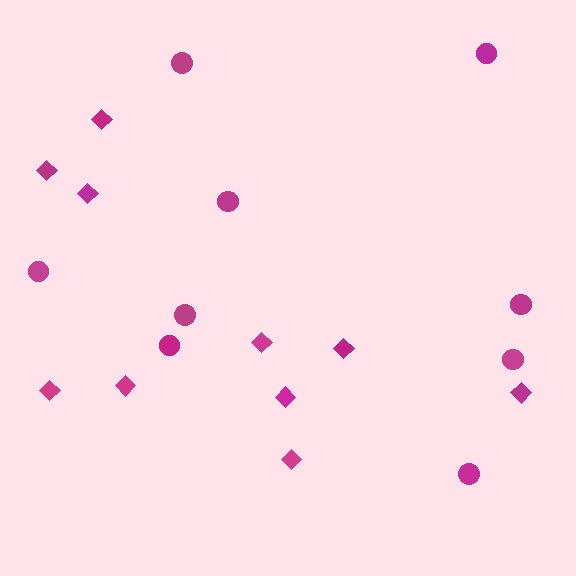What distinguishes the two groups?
There are 2 groups: one group of diamonds (10) and one group of circles (9).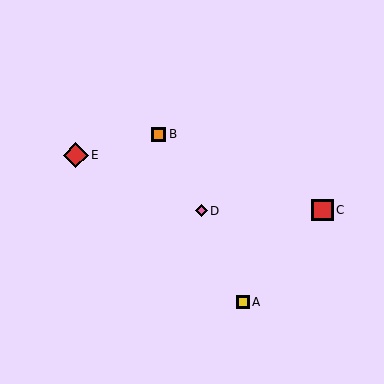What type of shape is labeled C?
Shape C is a red square.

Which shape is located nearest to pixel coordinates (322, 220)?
The red square (labeled C) at (322, 210) is nearest to that location.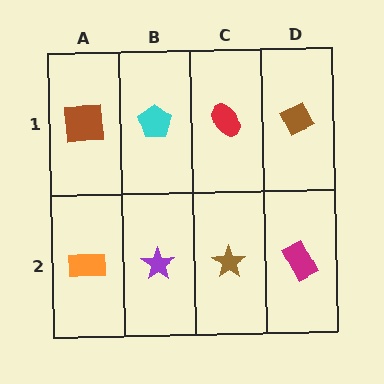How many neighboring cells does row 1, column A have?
2.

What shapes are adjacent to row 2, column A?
A brown square (row 1, column A), a purple star (row 2, column B).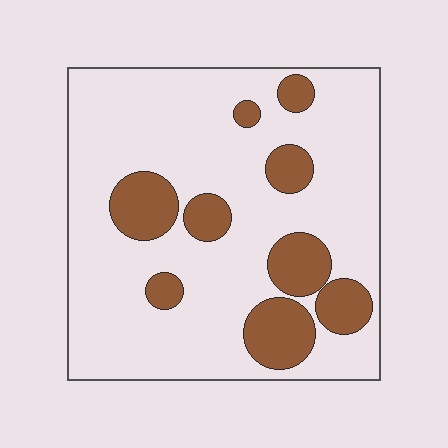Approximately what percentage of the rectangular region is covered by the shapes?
Approximately 20%.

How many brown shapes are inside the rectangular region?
9.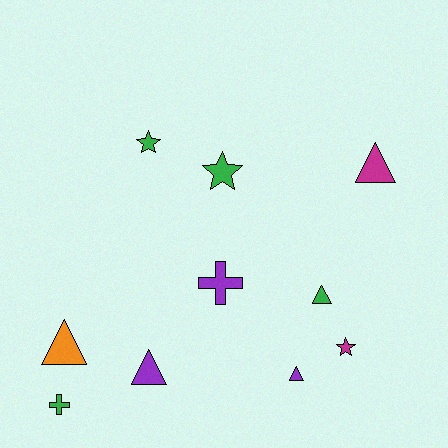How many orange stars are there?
There are no orange stars.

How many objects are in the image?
There are 10 objects.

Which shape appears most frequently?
Triangle, with 5 objects.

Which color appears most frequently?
Green, with 4 objects.